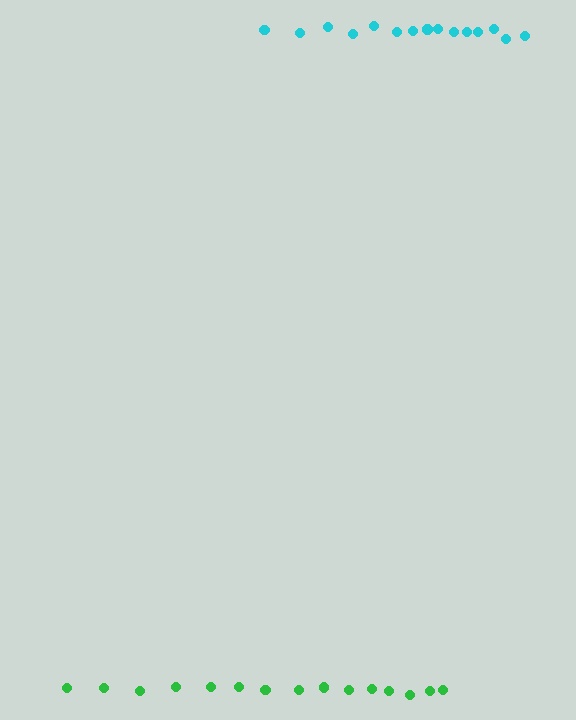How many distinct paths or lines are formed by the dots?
There are 2 distinct paths.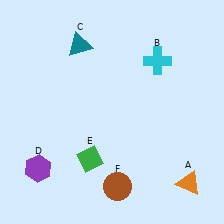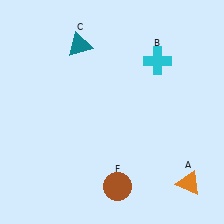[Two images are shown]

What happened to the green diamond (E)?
The green diamond (E) was removed in Image 2. It was in the bottom-left area of Image 1.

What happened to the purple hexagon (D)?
The purple hexagon (D) was removed in Image 2. It was in the bottom-left area of Image 1.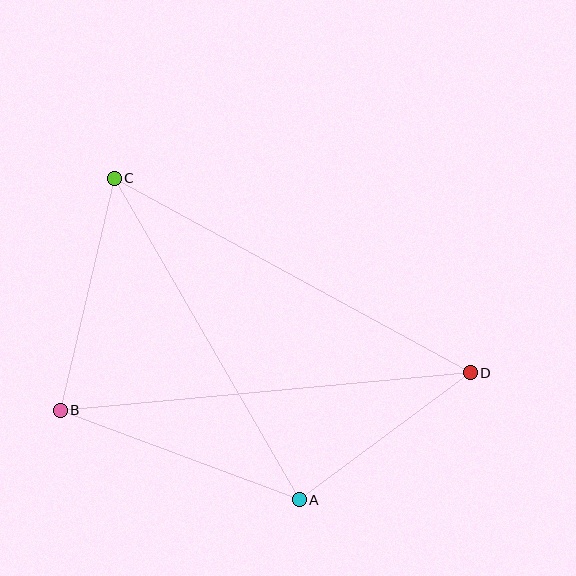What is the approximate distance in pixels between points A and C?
The distance between A and C is approximately 371 pixels.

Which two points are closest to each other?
Points A and D are closest to each other.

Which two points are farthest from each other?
Points B and D are farthest from each other.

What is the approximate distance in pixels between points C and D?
The distance between C and D is approximately 406 pixels.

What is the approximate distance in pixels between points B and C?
The distance between B and C is approximately 238 pixels.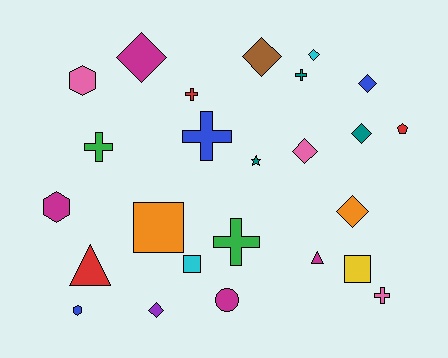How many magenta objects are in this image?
There are 4 magenta objects.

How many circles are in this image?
There is 1 circle.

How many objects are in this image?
There are 25 objects.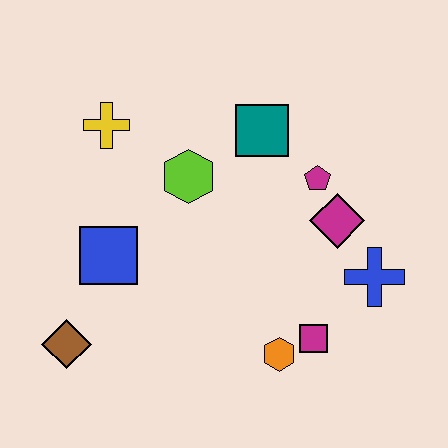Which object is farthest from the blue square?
The blue cross is farthest from the blue square.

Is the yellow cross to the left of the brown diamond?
No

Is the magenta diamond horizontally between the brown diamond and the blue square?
No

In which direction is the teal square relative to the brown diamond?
The teal square is above the brown diamond.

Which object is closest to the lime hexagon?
The teal square is closest to the lime hexagon.